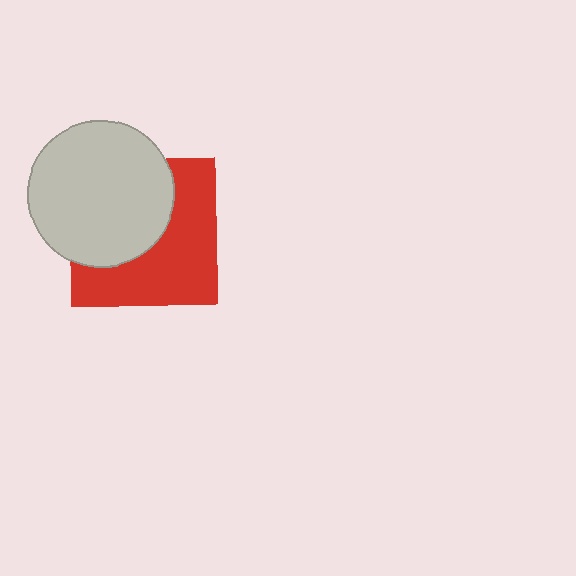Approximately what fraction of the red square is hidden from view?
Roughly 47% of the red square is hidden behind the light gray circle.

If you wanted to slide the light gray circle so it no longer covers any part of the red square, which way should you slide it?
Slide it toward the upper-left — that is the most direct way to separate the two shapes.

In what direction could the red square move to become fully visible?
The red square could move toward the lower-right. That would shift it out from behind the light gray circle entirely.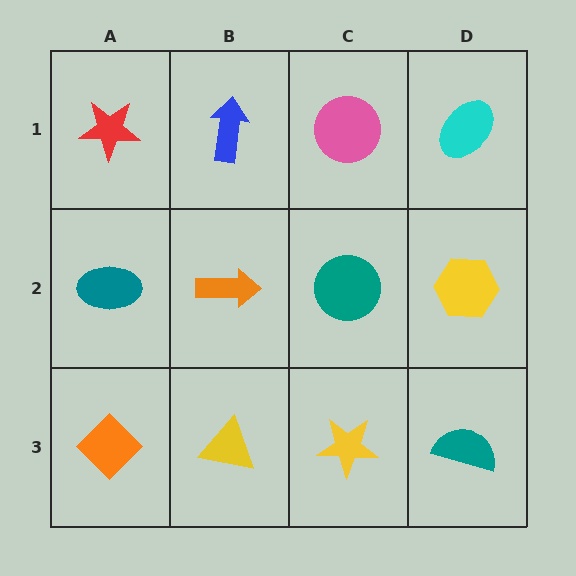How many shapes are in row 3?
4 shapes.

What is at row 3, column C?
A yellow star.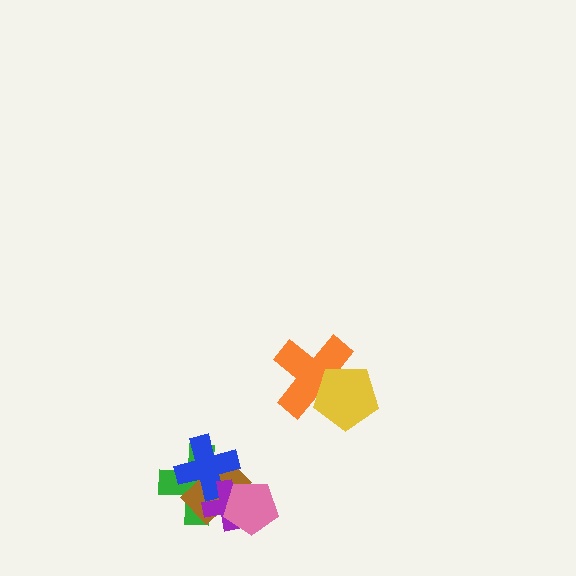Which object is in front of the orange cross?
The yellow pentagon is in front of the orange cross.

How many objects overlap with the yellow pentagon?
1 object overlaps with the yellow pentagon.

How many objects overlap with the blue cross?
3 objects overlap with the blue cross.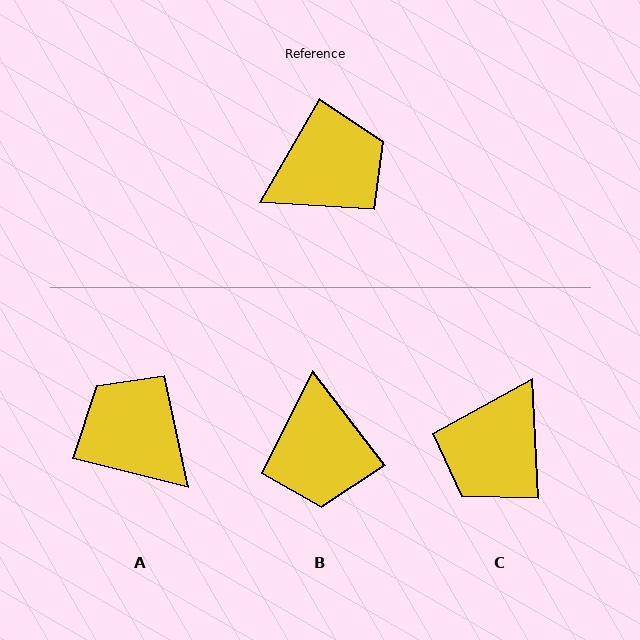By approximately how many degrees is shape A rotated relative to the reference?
Approximately 106 degrees counter-clockwise.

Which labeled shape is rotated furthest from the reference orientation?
C, about 147 degrees away.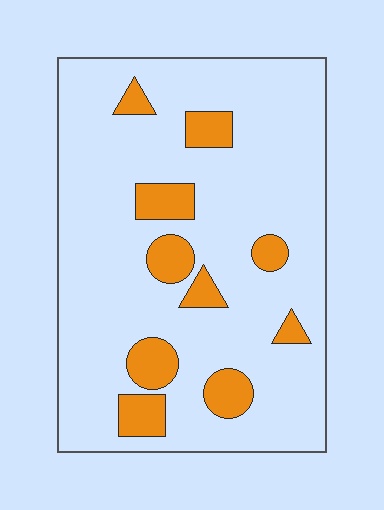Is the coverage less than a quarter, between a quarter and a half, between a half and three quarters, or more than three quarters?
Less than a quarter.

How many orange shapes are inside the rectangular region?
10.